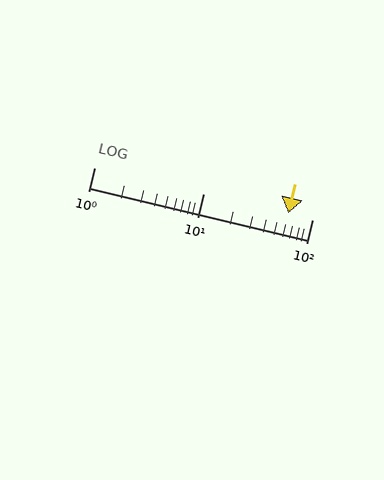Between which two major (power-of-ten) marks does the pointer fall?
The pointer is between 10 and 100.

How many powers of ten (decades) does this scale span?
The scale spans 2 decades, from 1 to 100.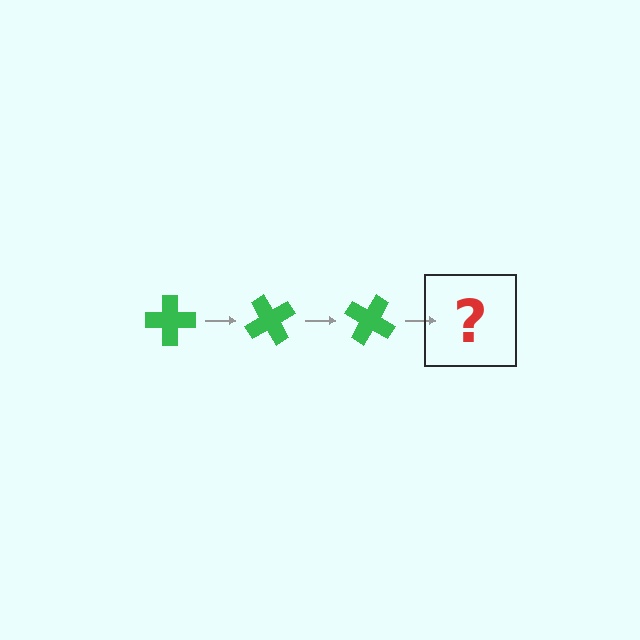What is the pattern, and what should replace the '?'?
The pattern is that the cross rotates 60 degrees each step. The '?' should be a green cross rotated 180 degrees.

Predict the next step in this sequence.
The next step is a green cross rotated 180 degrees.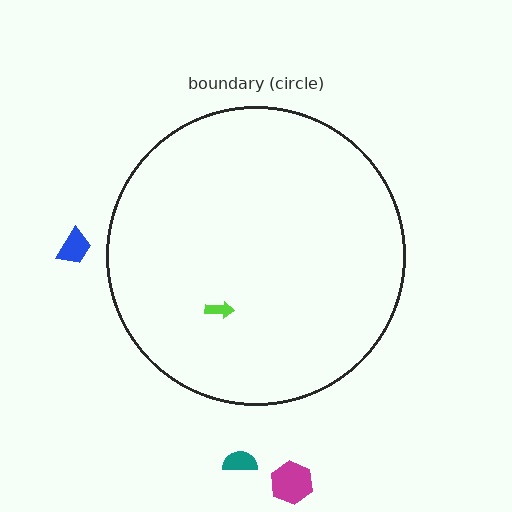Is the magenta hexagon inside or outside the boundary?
Outside.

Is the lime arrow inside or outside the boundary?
Inside.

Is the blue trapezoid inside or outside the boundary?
Outside.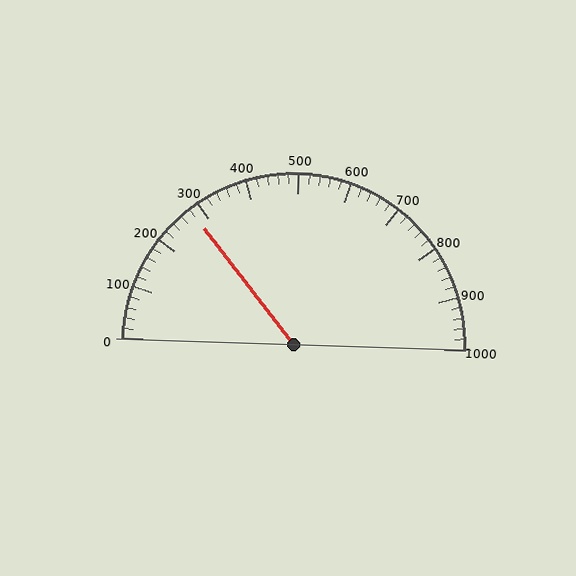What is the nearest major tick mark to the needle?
The nearest major tick mark is 300.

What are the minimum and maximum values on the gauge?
The gauge ranges from 0 to 1000.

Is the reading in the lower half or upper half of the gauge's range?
The reading is in the lower half of the range (0 to 1000).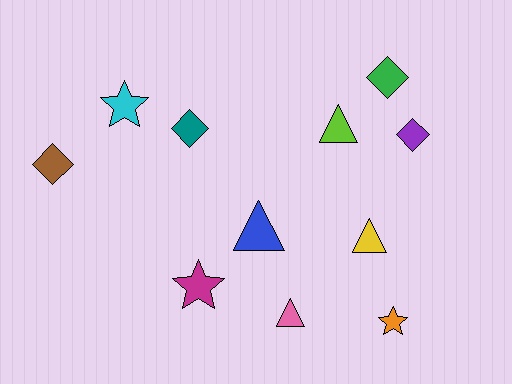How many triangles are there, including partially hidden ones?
There are 4 triangles.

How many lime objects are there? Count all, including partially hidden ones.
There is 1 lime object.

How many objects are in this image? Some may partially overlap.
There are 11 objects.